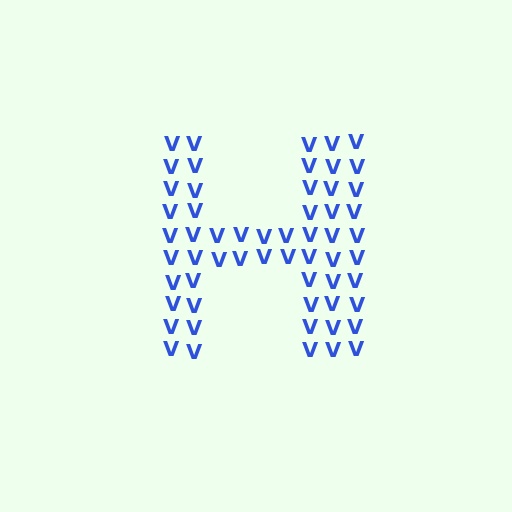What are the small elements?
The small elements are letter V's.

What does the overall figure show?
The overall figure shows the letter H.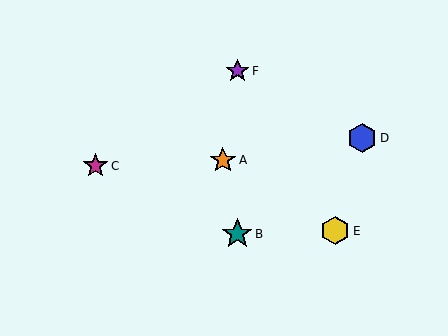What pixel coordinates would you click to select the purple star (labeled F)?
Click at (238, 71) to select the purple star F.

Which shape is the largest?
The teal star (labeled B) is the largest.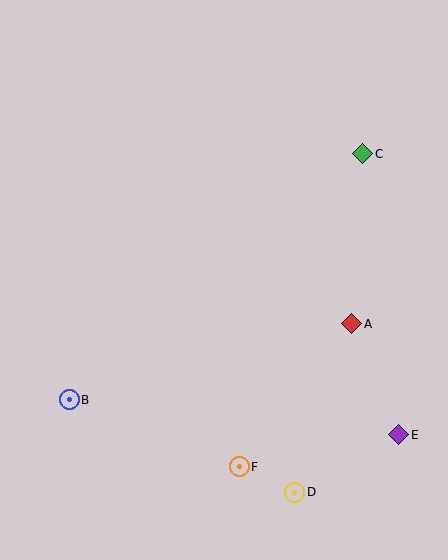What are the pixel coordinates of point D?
Point D is at (295, 492).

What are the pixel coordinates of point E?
Point E is at (399, 435).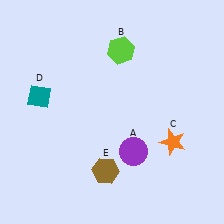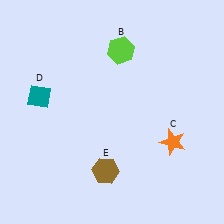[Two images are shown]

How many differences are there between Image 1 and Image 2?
There is 1 difference between the two images.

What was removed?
The purple circle (A) was removed in Image 2.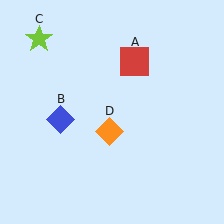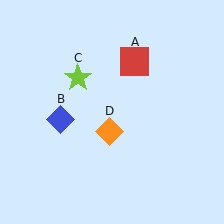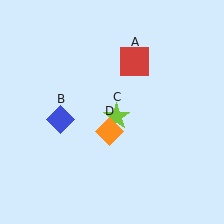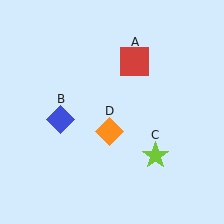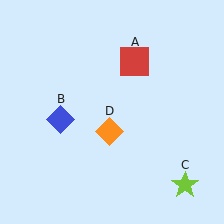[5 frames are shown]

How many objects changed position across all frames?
1 object changed position: lime star (object C).